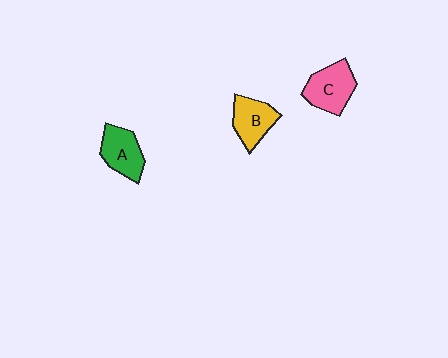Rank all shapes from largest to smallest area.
From largest to smallest: C (pink), A (green), B (yellow).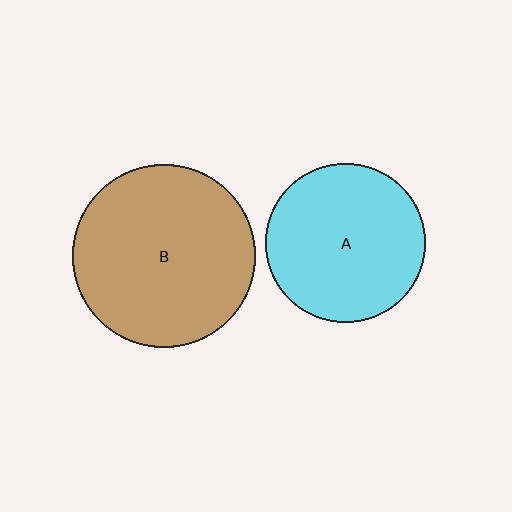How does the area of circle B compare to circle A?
Approximately 1.3 times.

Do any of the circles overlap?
No, none of the circles overlap.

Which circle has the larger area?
Circle B (brown).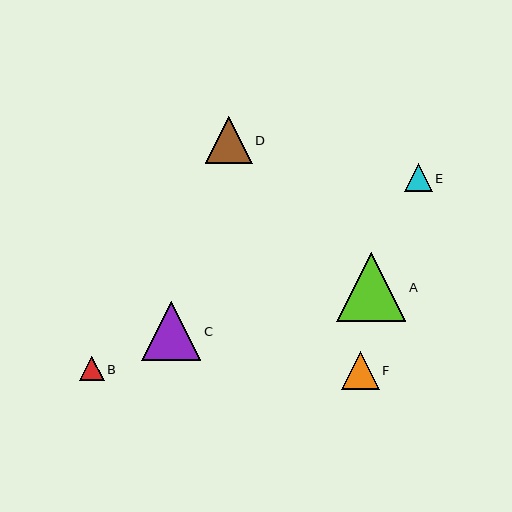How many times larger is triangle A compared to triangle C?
Triangle A is approximately 1.2 times the size of triangle C.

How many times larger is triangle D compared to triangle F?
Triangle D is approximately 1.2 times the size of triangle F.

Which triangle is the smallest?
Triangle B is the smallest with a size of approximately 25 pixels.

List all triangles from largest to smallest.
From largest to smallest: A, C, D, F, E, B.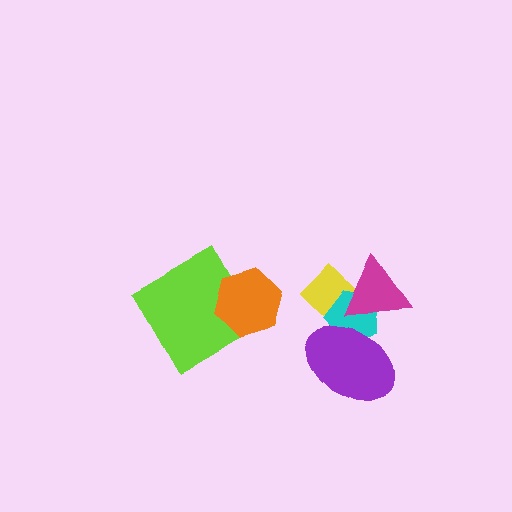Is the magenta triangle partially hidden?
Yes, it is partially covered by another shape.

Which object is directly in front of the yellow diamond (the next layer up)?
The cyan pentagon is directly in front of the yellow diamond.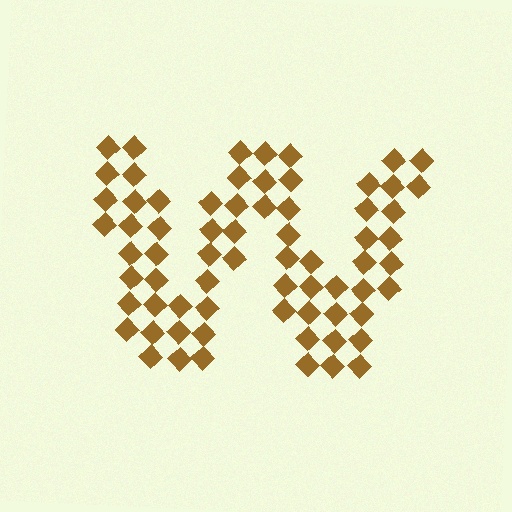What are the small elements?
The small elements are diamonds.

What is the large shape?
The large shape is the letter W.